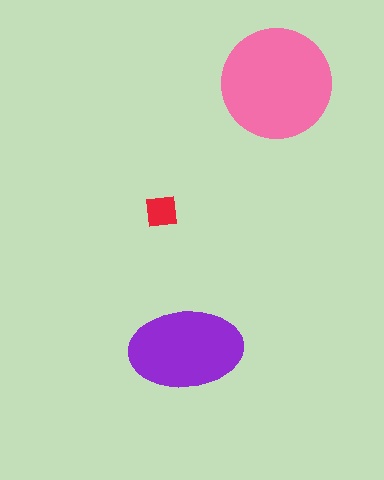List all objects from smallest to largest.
The red square, the purple ellipse, the pink circle.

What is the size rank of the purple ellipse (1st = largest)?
2nd.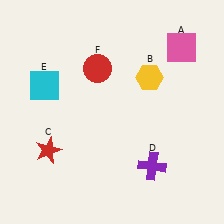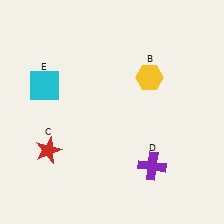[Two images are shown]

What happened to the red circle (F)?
The red circle (F) was removed in Image 2. It was in the top-left area of Image 1.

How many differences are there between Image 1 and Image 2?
There are 2 differences between the two images.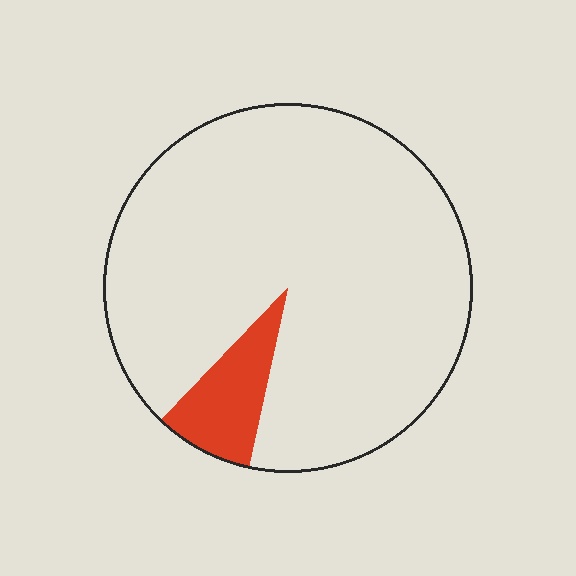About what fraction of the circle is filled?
About one tenth (1/10).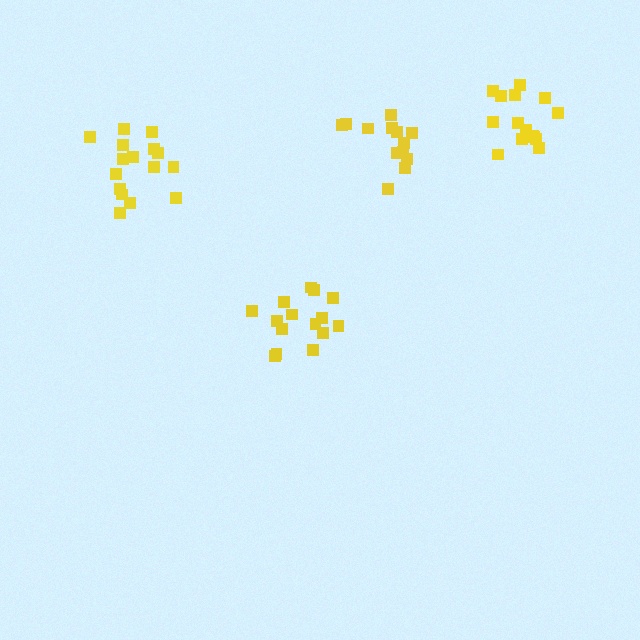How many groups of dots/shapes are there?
There are 4 groups.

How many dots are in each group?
Group 1: 15 dots, Group 2: 13 dots, Group 3: 15 dots, Group 4: 17 dots (60 total).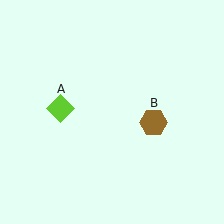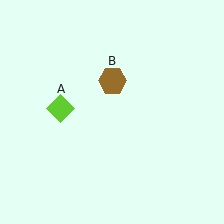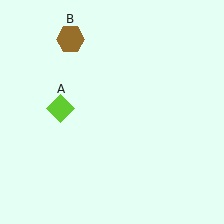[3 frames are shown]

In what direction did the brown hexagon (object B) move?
The brown hexagon (object B) moved up and to the left.